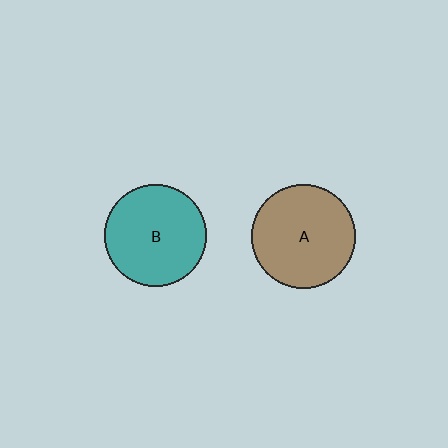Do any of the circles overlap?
No, none of the circles overlap.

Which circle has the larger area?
Circle A (brown).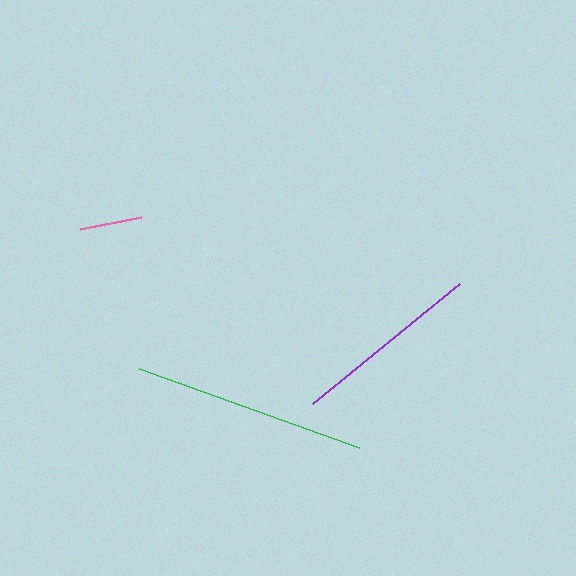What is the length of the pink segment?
The pink segment is approximately 62 pixels long.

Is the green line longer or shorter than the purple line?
The green line is longer than the purple line.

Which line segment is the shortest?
The pink line is the shortest at approximately 62 pixels.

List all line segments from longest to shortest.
From longest to shortest: green, purple, pink.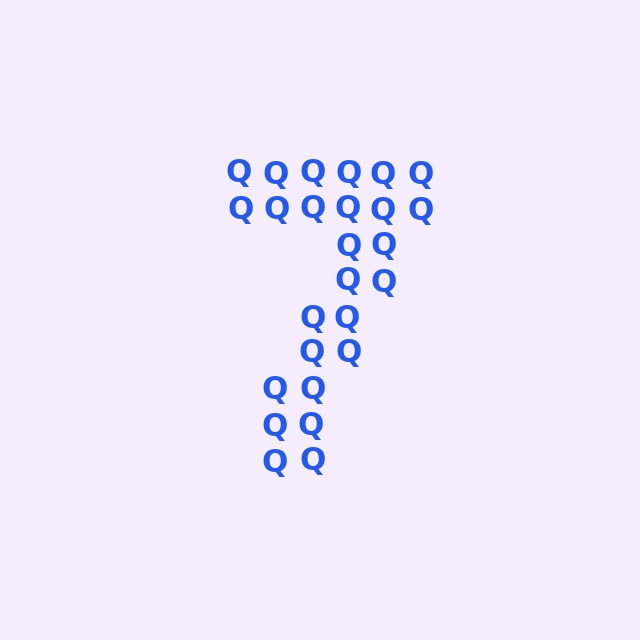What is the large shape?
The large shape is the digit 7.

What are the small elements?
The small elements are letter Q's.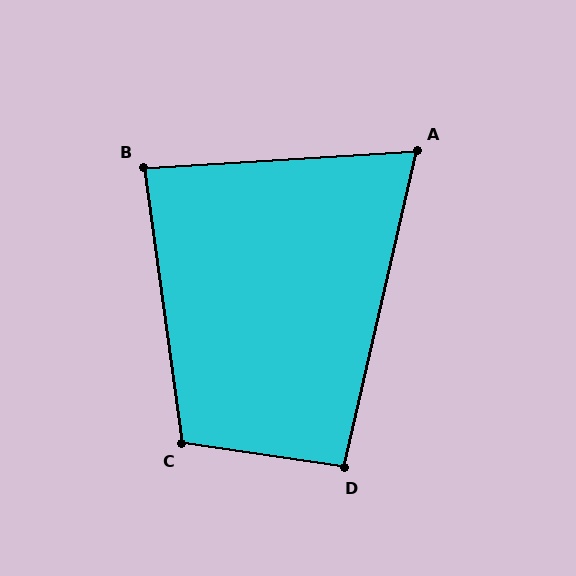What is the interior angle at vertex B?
Approximately 86 degrees (approximately right).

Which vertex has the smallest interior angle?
A, at approximately 74 degrees.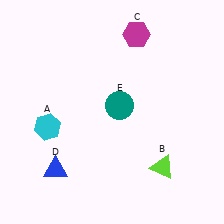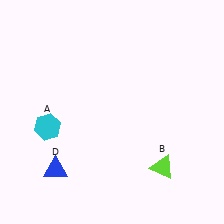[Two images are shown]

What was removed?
The teal circle (E), the magenta hexagon (C) were removed in Image 2.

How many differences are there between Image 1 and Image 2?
There are 2 differences between the two images.